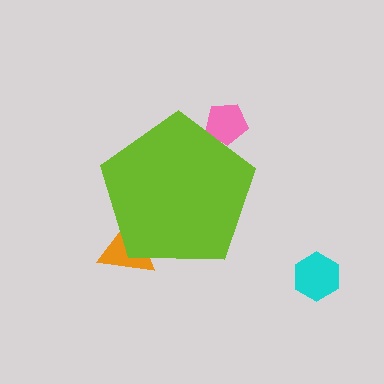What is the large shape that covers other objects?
A lime pentagon.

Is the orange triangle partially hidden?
Yes, the orange triangle is partially hidden behind the lime pentagon.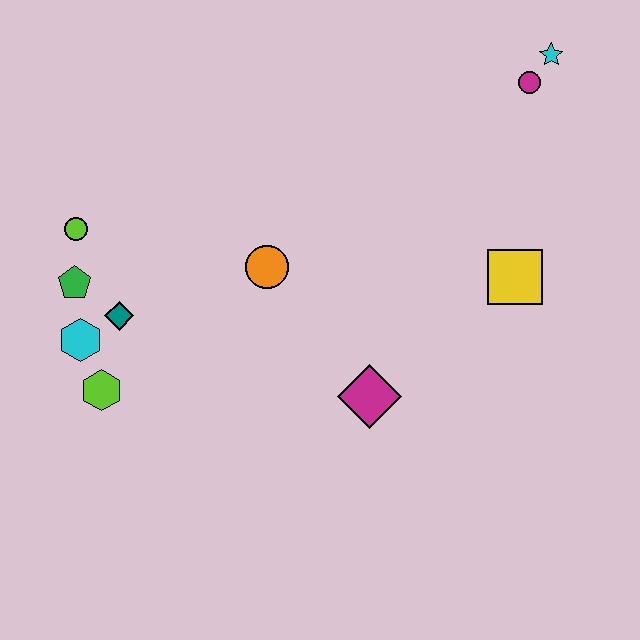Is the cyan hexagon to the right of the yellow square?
No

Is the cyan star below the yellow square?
No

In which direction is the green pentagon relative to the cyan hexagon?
The green pentagon is above the cyan hexagon.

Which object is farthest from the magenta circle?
The lime hexagon is farthest from the magenta circle.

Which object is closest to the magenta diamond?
The orange circle is closest to the magenta diamond.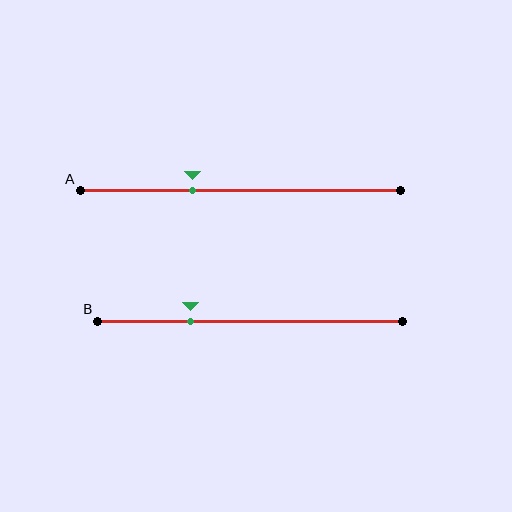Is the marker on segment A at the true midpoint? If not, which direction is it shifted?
No, the marker on segment A is shifted to the left by about 15% of the segment length.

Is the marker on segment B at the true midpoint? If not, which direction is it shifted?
No, the marker on segment B is shifted to the left by about 20% of the segment length.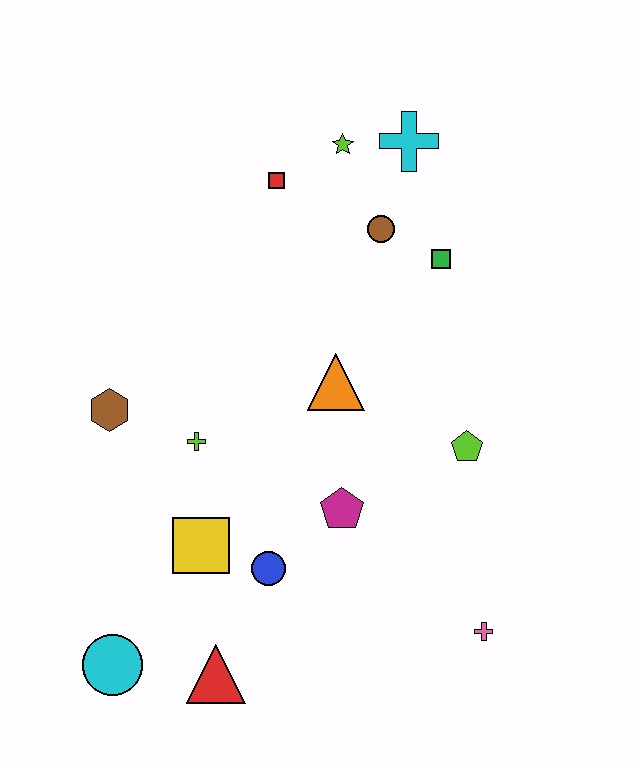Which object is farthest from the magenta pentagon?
The cyan cross is farthest from the magenta pentagon.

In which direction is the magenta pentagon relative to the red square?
The magenta pentagon is below the red square.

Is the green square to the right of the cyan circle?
Yes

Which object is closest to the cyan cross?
The lime star is closest to the cyan cross.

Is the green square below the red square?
Yes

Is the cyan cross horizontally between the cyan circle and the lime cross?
No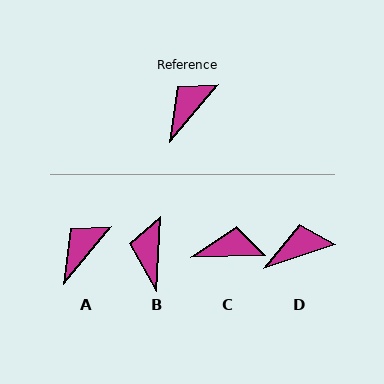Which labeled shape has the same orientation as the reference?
A.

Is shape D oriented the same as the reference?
No, it is off by about 32 degrees.